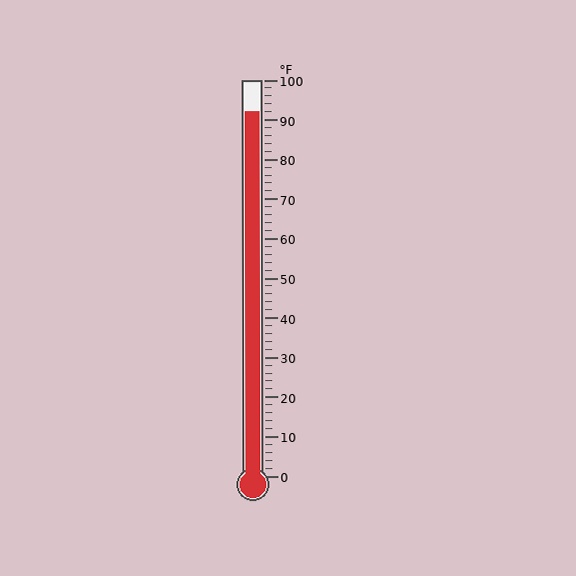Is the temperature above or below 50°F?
The temperature is above 50°F.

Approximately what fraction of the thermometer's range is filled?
The thermometer is filled to approximately 90% of its range.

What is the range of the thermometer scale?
The thermometer scale ranges from 0°F to 100°F.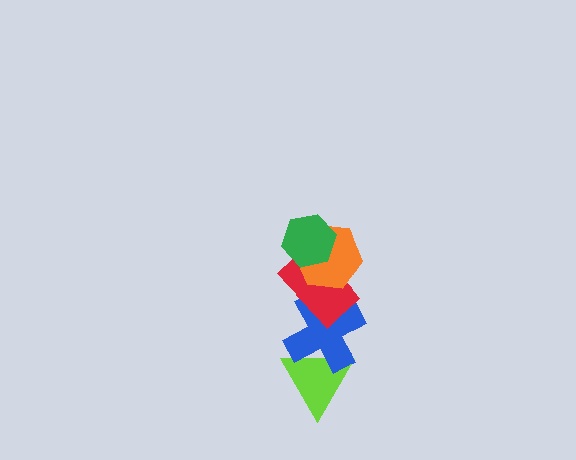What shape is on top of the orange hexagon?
The green hexagon is on top of the orange hexagon.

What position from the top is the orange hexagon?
The orange hexagon is 2nd from the top.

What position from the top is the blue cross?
The blue cross is 4th from the top.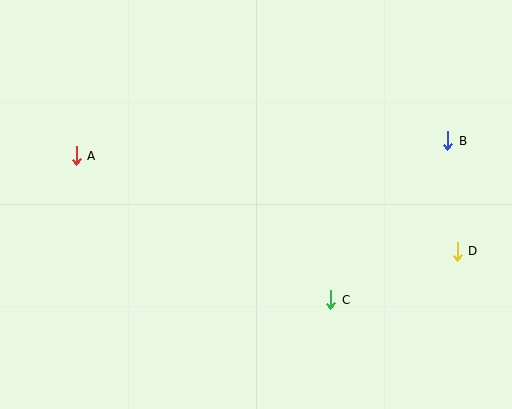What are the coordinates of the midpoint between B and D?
The midpoint between B and D is at (453, 196).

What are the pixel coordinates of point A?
Point A is at (76, 156).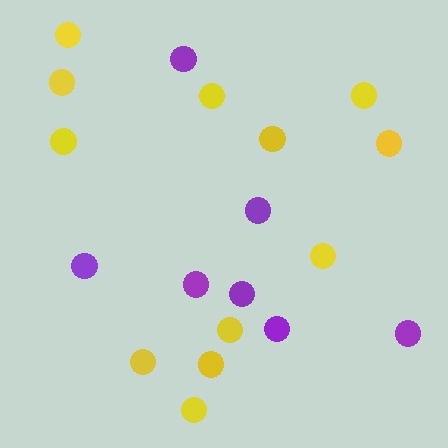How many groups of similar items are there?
There are 2 groups: one group of yellow circles (12) and one group of purple circles (7).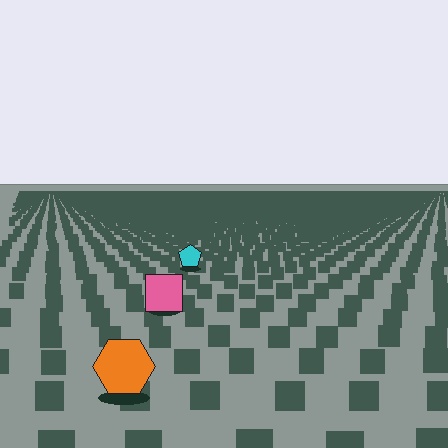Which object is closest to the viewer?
The orange hexagon is closest. The texture marks near it are larger and more spread out.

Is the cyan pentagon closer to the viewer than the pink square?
No. The pink square is closer — you can tell from the texture gradient: the ground texture is coarser near it.